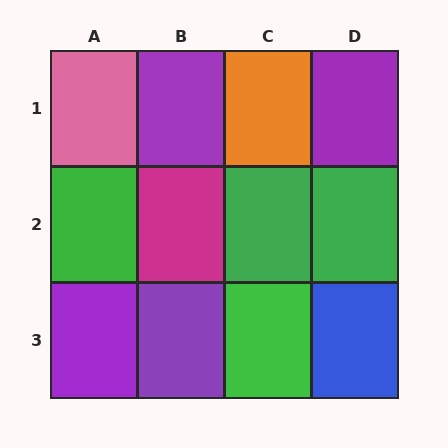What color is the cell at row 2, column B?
Magenta.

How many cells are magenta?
1 cell is magenta.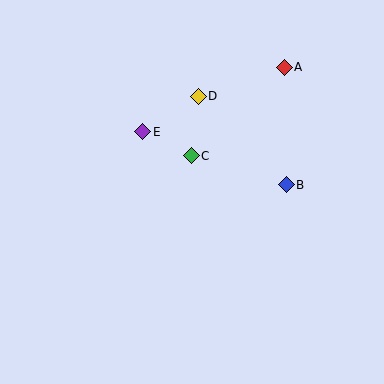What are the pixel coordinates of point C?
Point C is at (191, 156).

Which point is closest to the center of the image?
Point C at (191, 156) is closest to the center.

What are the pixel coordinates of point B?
Point B is at (286, 185).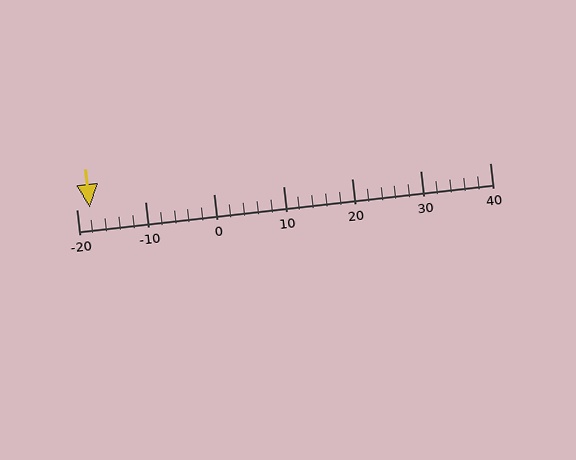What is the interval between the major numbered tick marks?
The major tick marks are spaced 10 units apart.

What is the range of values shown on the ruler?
The ruler shows values from -20 to 40.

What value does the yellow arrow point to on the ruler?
The yellow arrow points to approximately -18.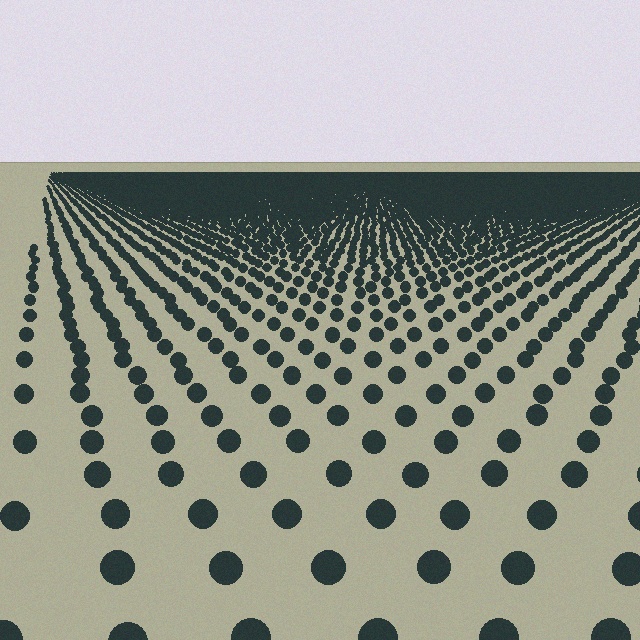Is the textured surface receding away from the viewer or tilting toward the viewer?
The surface is receding away from the viewer. Texture elements get smaller and denser toward the top.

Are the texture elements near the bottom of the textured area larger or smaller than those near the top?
Larger. Near the bottom, elements are closer to the viewer and appear at a bigger on-screen size.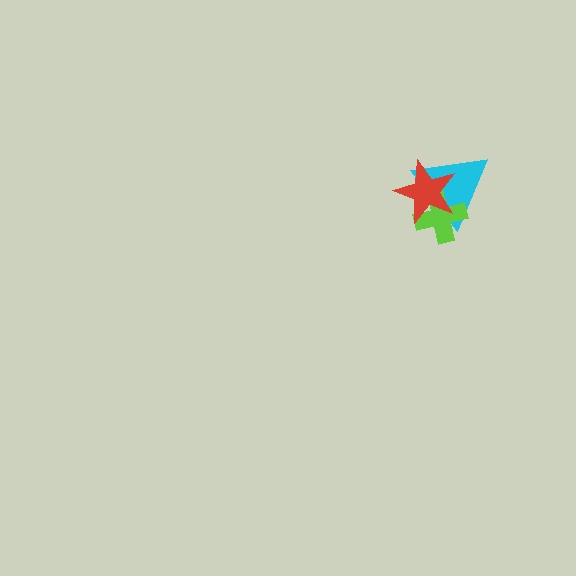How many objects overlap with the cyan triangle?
2 objects overlap with the cyan triangle.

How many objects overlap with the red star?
2 objects overlap with the red star.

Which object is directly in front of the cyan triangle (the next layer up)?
The lime cross is directly in front of the cyan triangle.